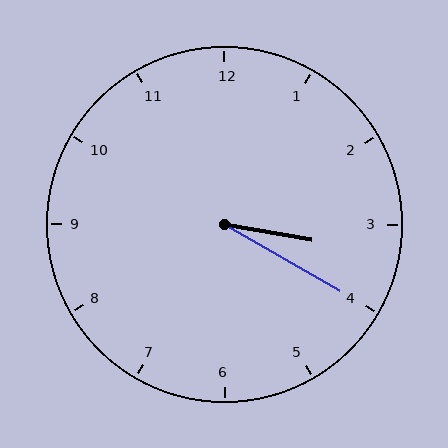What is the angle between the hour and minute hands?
Approximately 20 degrees.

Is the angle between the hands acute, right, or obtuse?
It is acute.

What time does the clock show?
3:20.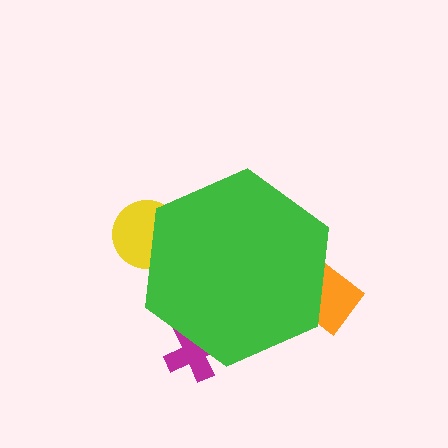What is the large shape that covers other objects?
A green hexagon.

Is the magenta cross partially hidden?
Yes, the magenta cross is partially hidden behind the green hexagon.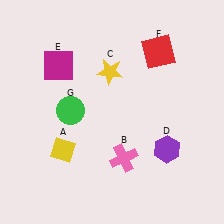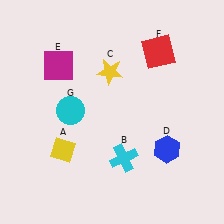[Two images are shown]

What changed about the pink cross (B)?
In Image 1, B is pink. In Image 2, it changed to cyan.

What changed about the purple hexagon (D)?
In Image 1, D is purple. In Image 2, it changed to blue.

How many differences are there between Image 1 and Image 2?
There are 3 differences between the two images.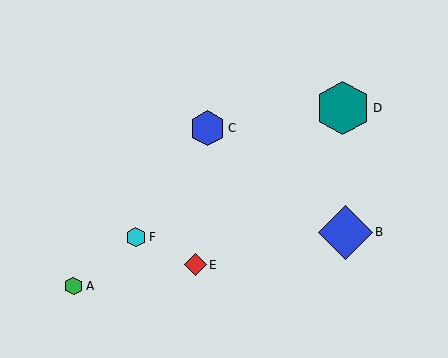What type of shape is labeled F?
Shape F is a cyan hexagon.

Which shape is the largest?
The blue diamond (labeled B) is the largest.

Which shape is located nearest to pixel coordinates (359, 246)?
The blue diamond (labeled B) at (345, 232) is nearest to that location.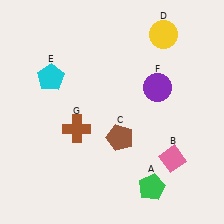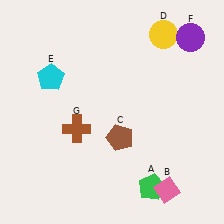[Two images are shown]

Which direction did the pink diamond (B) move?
The pink diamond (B) moved down.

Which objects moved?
The objects that moved are: the pink diamond (B), the purple circle (F).